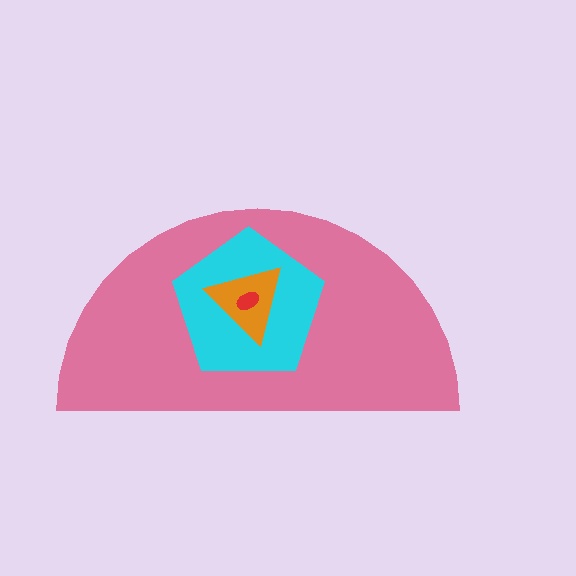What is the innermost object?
The red ellipse.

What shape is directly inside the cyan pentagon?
The orange triangle.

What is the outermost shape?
The pink semicircle.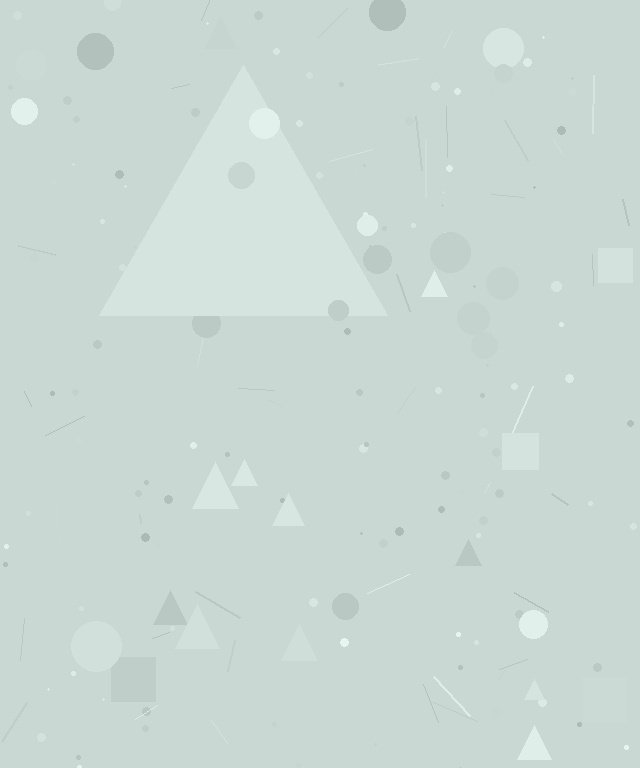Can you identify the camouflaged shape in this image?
The camouflaged shape is a triangle.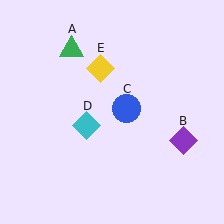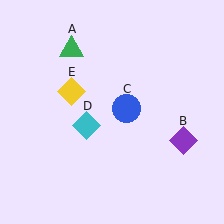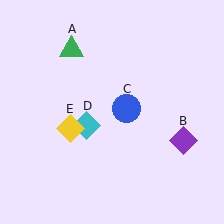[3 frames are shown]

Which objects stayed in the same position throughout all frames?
Green triangle (object A) and purple diamond (object B) and blue circle (object C) and cyan diamond (object D) remained stationary.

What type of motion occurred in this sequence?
The yellow diamond (object E) rotated counterclockwise around the center of the scene.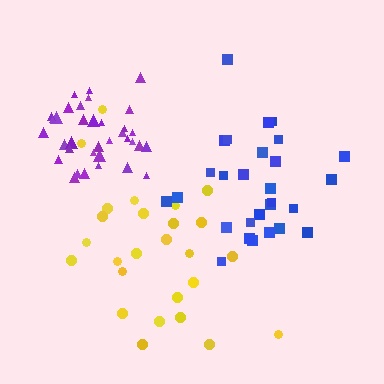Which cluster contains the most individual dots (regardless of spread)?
Purple (35).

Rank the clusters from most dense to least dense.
purple, blue, yellow.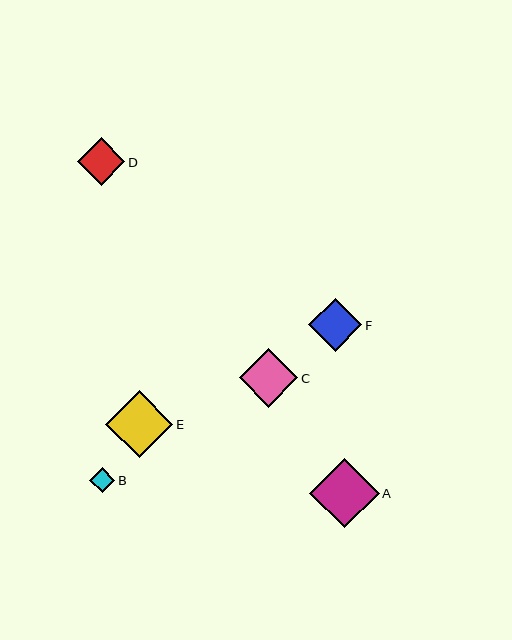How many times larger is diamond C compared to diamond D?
Diamond C is approximately 1.2 times the size of diamond D.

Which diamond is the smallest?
Diamond B is the smallest with a size of approximately 26 pixels.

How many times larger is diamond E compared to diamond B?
Diamond E is approximately 2.6 times the size of diamond B.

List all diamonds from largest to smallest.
From largest to smallest: A, E, C, F, D, B.